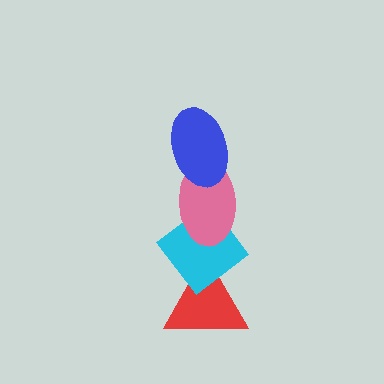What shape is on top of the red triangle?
The cyan diamond is on top of the red triangle.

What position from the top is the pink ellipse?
The pink ellipse is 2nd from the top.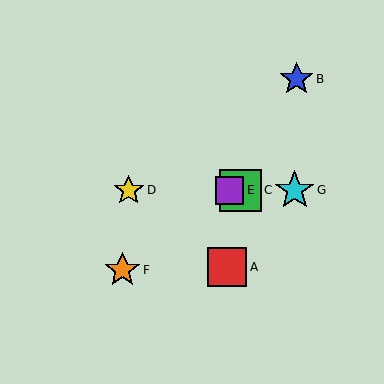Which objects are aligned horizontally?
Objects C, D, E, G are aligned horizontally.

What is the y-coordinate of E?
Object E is at y≈190.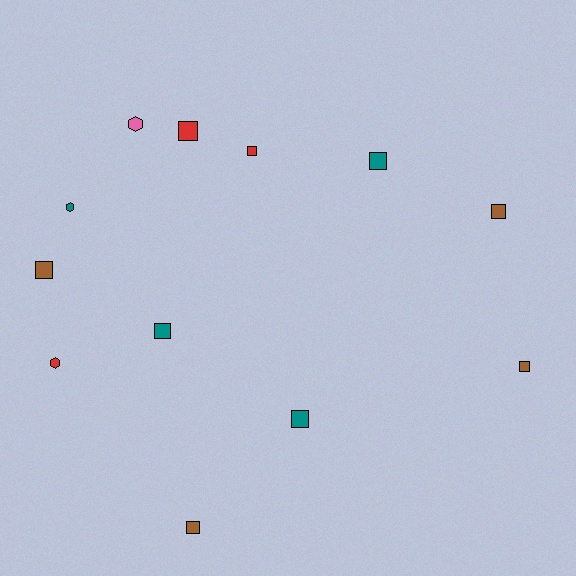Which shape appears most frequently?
Square, with 9 objects.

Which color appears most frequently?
Brown, with 4 objects.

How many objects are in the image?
There are 12 objects.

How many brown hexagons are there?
There are no brown hexagons.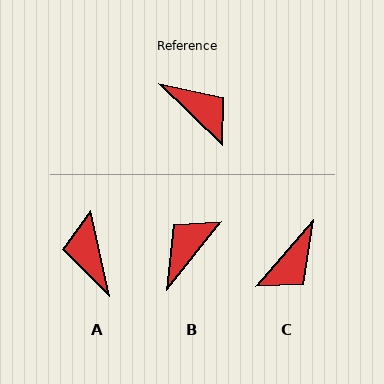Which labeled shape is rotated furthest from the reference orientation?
A, about 146 degrees away.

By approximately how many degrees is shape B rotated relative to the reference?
Approximately 95 degrees counter-clockwise.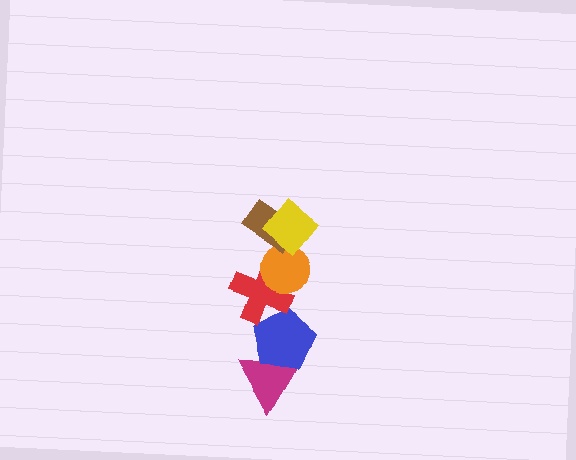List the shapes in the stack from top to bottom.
From top to bottom: the yellow diamond, the brown rectangle, the orange circle, the red cross, the blue pentagon, the magenta triangle.